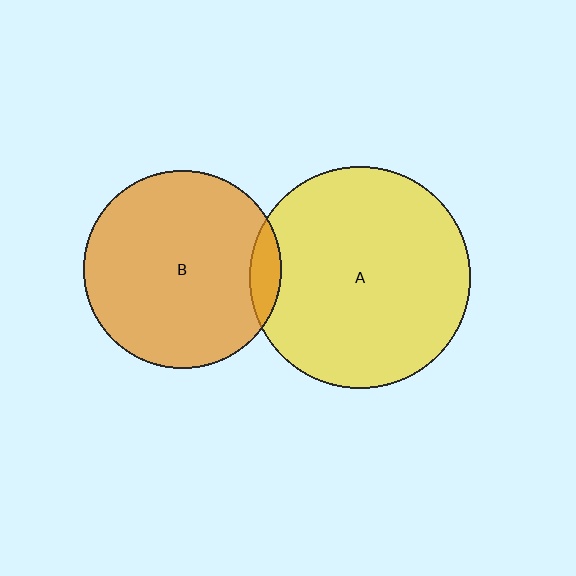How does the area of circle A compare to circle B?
Approximately 1.2 times.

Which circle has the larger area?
Circle A (yellow).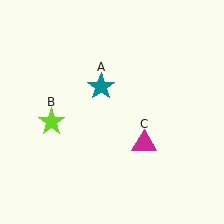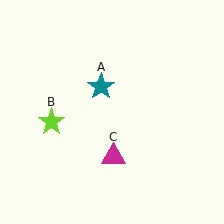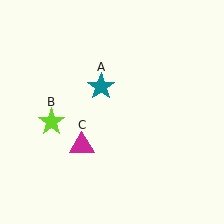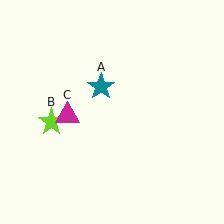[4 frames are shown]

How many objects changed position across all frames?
1 object changed position: magenta triangle (object C).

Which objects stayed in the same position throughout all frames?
Teal star (object A) and lime star (object B) remained stationary.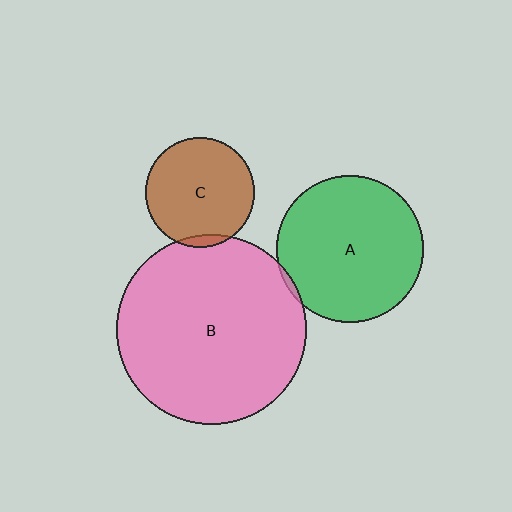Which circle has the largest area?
Circle B (pink).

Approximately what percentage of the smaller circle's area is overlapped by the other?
Approximately 5%.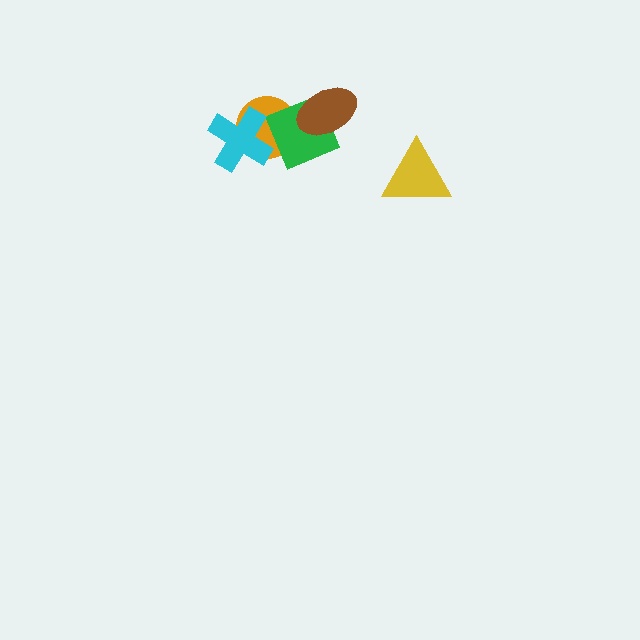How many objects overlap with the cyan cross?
2 objects overlap with the cyan cross.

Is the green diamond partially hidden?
Yes, it is partially covered by another shape.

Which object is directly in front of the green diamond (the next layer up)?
The cyan cross is directly in front of the green diamond.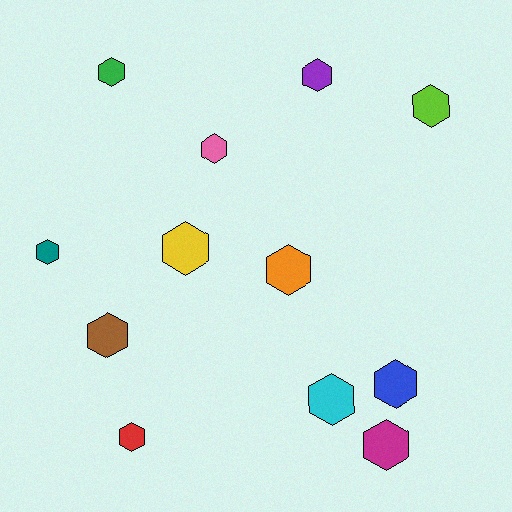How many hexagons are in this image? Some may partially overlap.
There are 12 hexagons.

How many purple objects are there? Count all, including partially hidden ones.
There is 1 purple object.